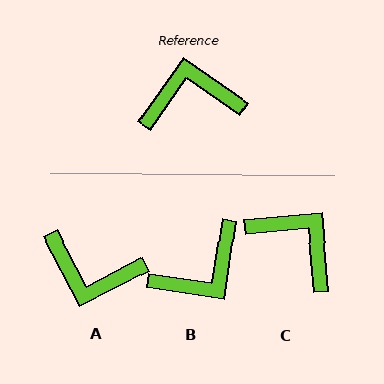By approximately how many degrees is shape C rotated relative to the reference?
Approximately 50 degrees clockwise.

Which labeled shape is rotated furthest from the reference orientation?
B, about 153 degrees away.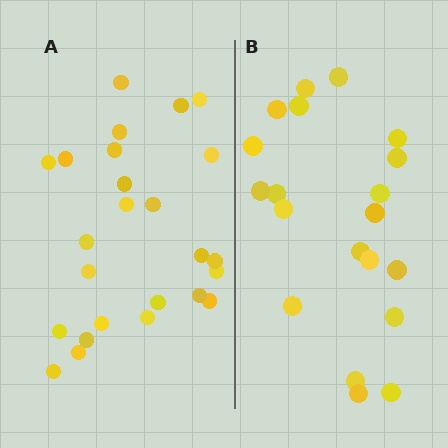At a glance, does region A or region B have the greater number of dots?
Region A (the left region) has more dots.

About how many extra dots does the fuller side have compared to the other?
Region A has about 5 more dots than region B.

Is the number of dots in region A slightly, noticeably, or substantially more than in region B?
Region A has noticeably more, but not dramatically so. The ratio is roughly 1.2 to 1.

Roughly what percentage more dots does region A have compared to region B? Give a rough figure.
About 25% more.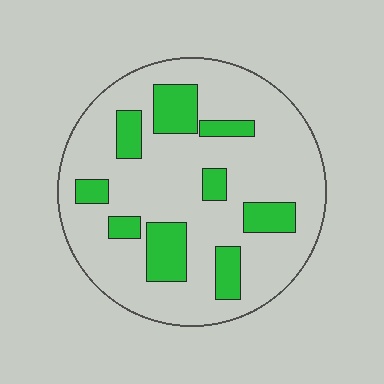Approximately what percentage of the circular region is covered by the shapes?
Approximately 20%.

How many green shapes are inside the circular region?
9.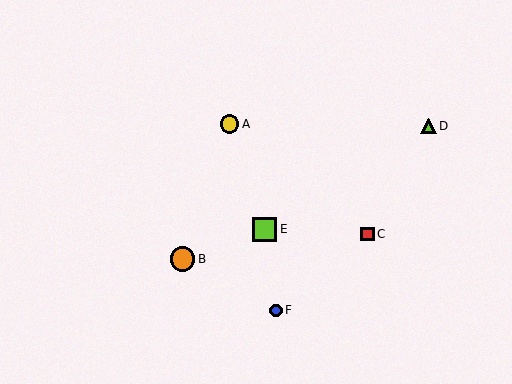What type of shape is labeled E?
Shape E is a lime square.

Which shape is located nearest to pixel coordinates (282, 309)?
The blue circle (labeled F) at (276, 310) is nearest to that location.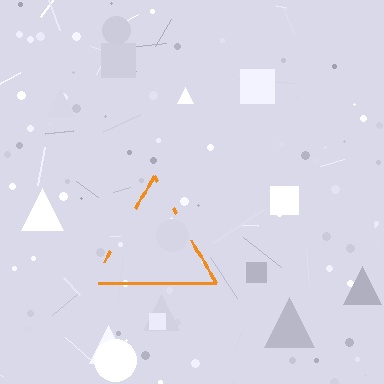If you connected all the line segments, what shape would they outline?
They would outline a triangle.